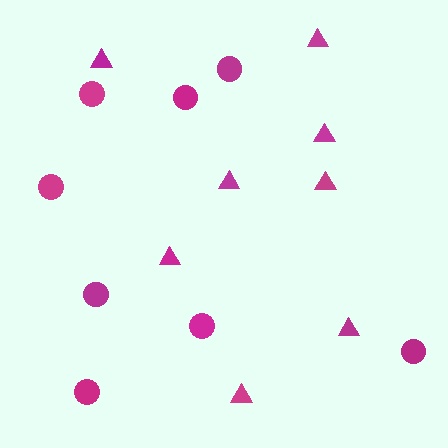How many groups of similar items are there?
There are 2 groups: one group of circles (8) and one group of triangles (8).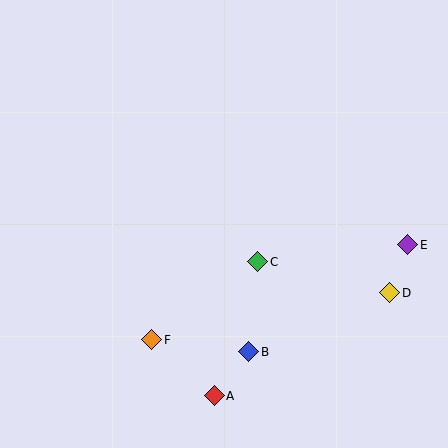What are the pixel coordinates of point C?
Point C is at (258, 262).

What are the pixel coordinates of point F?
Point F is at (152, 340).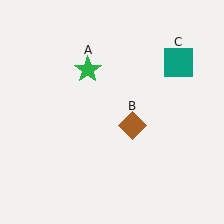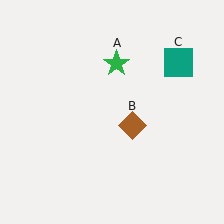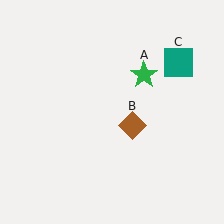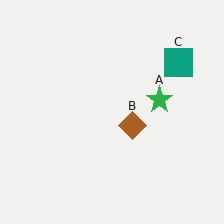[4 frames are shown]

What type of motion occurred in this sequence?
The green star (object A) rotated clockwise around the center of the scene.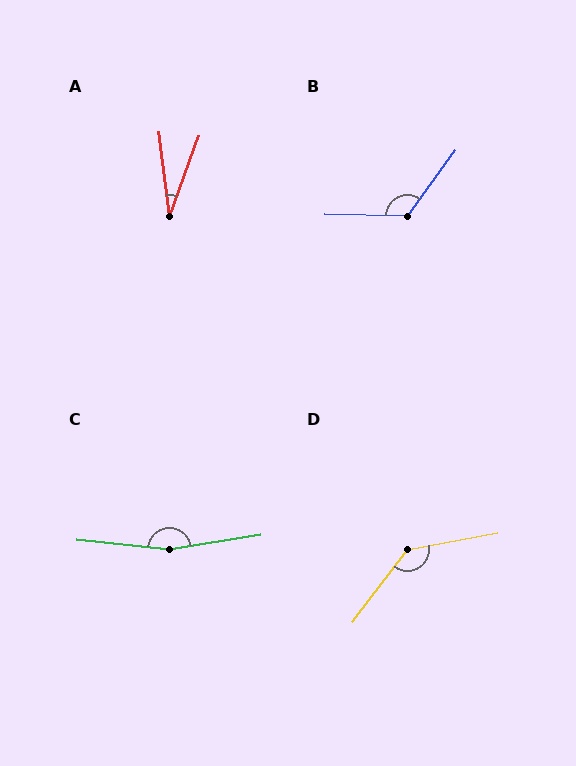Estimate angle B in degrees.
Approximately 125 degrees.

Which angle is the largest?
C, at approximately 165 degrees.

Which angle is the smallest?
A, at approximately 27 degrees.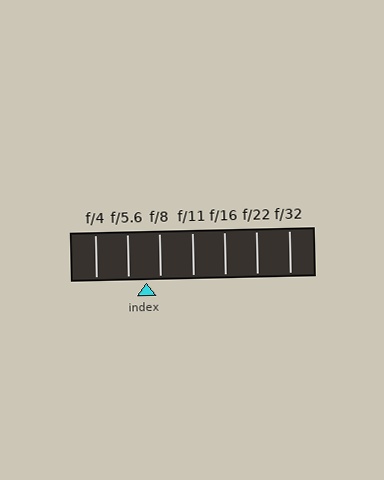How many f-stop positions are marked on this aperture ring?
There are 7 f-stop positions marked.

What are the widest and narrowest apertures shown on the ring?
The widest aperture shown is f/4 and the narrowest is f/32.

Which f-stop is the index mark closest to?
The index mark is closest to f/8.